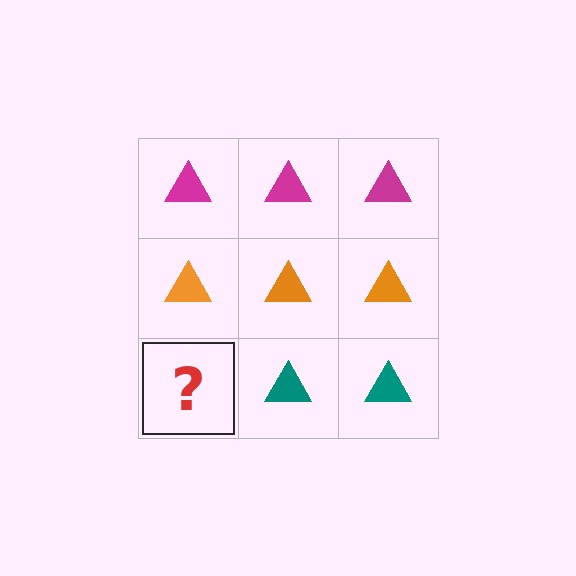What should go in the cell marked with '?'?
The missing cell should contain a teal triangle.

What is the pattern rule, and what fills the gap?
The rule is that each row has a consistent color. The gap should be filled with a teal triangle.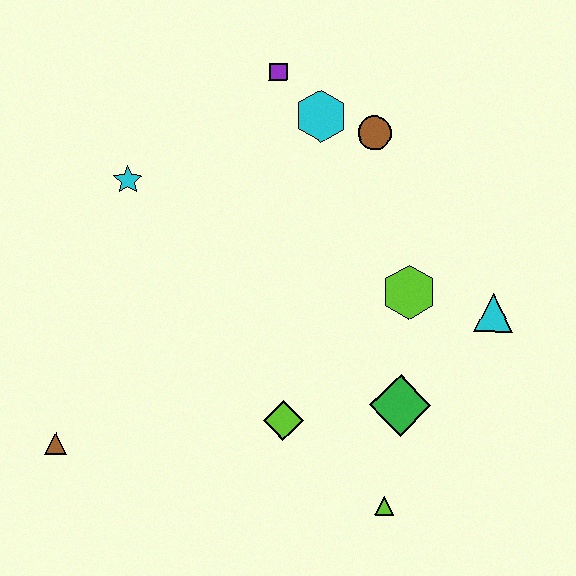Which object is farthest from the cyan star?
The lime triangle is farthest from the cyan star.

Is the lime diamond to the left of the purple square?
No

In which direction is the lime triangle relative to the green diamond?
The lime triangle is below the green diamond.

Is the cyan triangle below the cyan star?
Yes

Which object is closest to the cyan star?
The purple square is closest to the cyan star.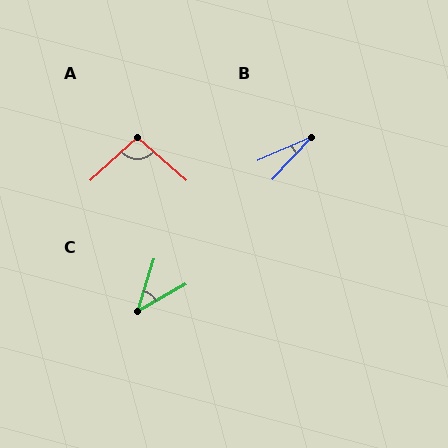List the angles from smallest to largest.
B (24°), C (43°), A (95°).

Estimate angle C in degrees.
Approximately 43 degrees.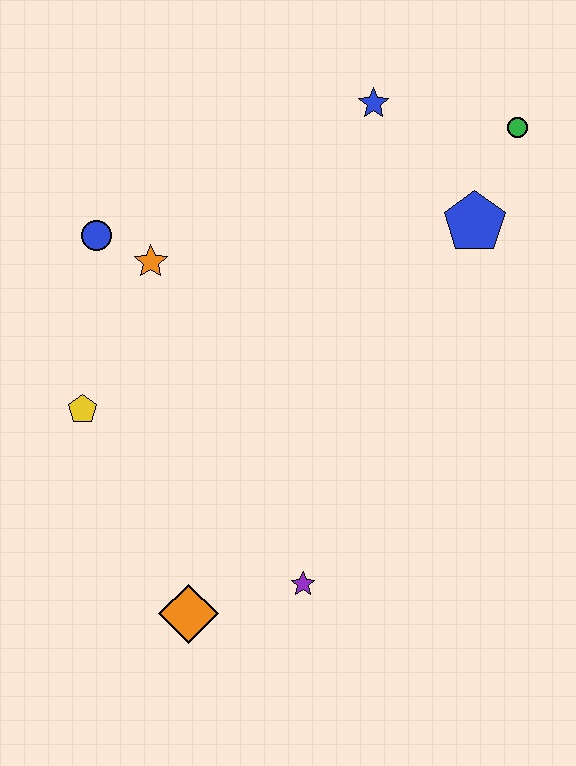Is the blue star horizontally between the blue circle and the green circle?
Yes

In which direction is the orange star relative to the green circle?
The orange star is to the left of the green circle.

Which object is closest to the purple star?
The orange diamond is closest to the purple star.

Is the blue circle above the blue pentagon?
No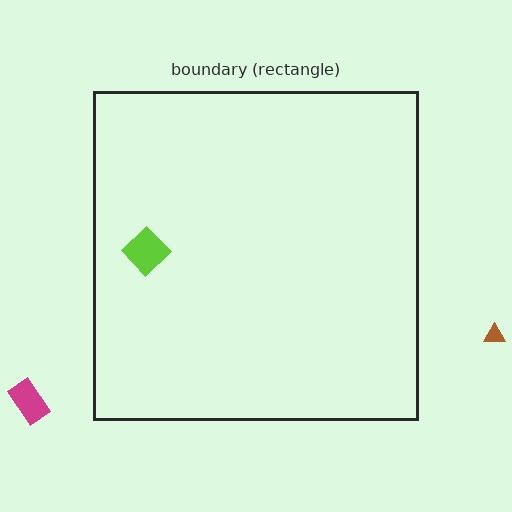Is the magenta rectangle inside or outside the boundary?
Outside.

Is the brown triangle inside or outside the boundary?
Outside.